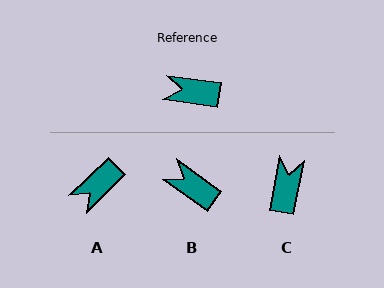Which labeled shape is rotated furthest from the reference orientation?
C, about 93 degrees away.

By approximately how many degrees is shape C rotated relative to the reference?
Approximately 93 degrees clockwise.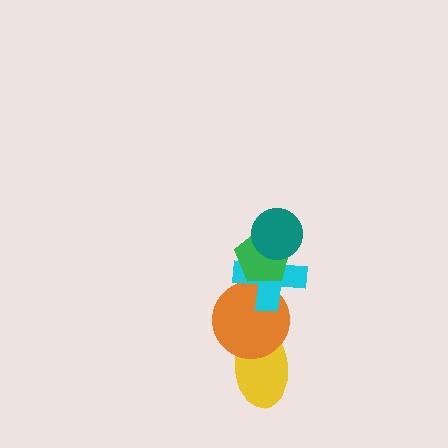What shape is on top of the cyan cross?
The green pentagon is on top of the cyan cross.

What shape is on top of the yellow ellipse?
The orange circle is on top of the yellow ellipse.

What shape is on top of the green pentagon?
The teal circle is on top of the green pentagon.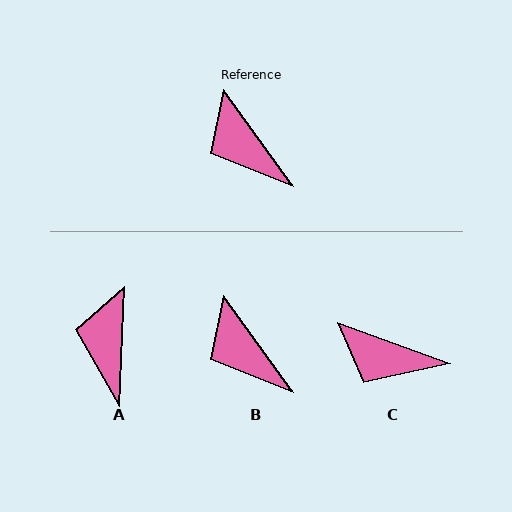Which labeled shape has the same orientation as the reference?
B.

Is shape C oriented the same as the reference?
No, it is off by about 34 degrees.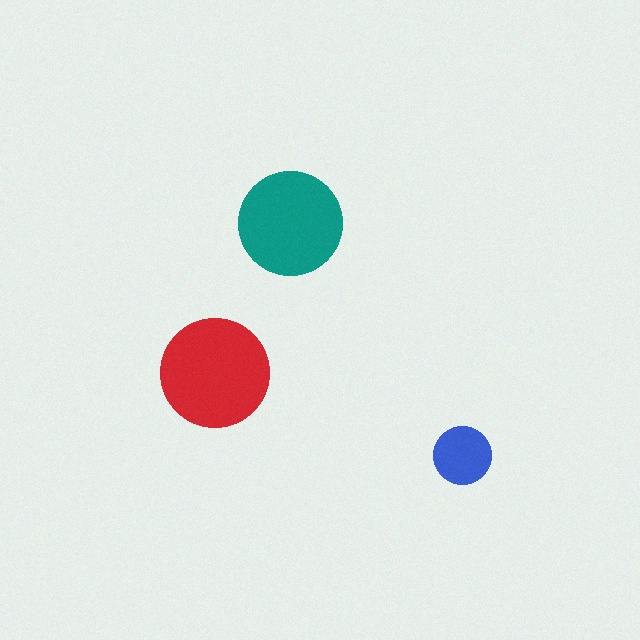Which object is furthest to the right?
The blue circle is rightmost.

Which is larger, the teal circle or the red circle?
The red one.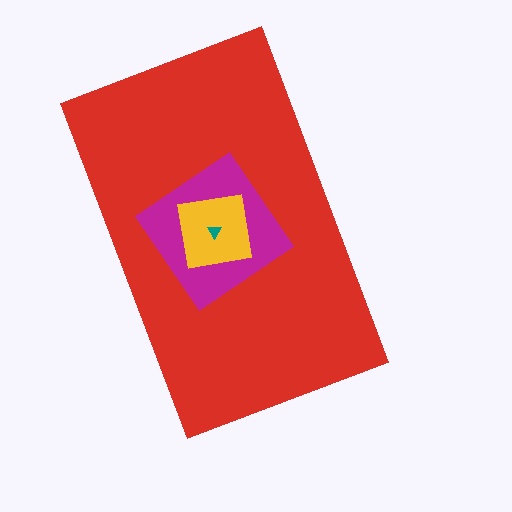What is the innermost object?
The teal triangle.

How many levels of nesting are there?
4.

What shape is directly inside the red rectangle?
The magenta diamond.